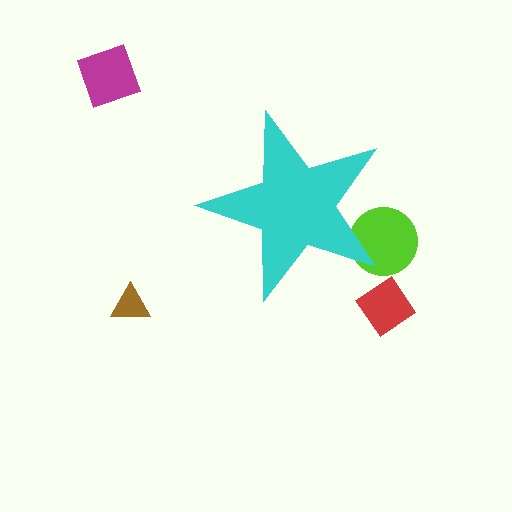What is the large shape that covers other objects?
A cyan star.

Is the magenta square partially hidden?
No, the magenta square is fully visible.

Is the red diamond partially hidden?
No, the red diamond is fully visible.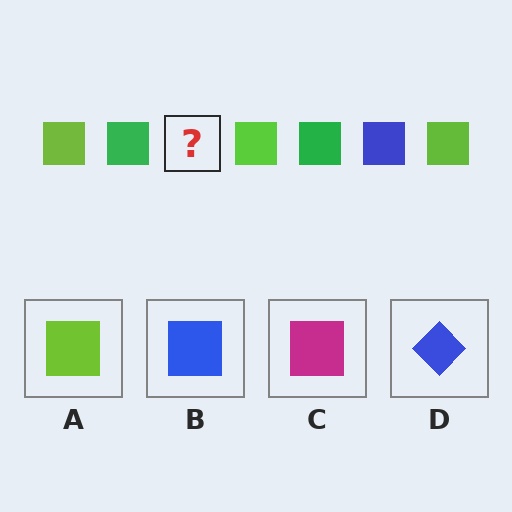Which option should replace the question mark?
Option B.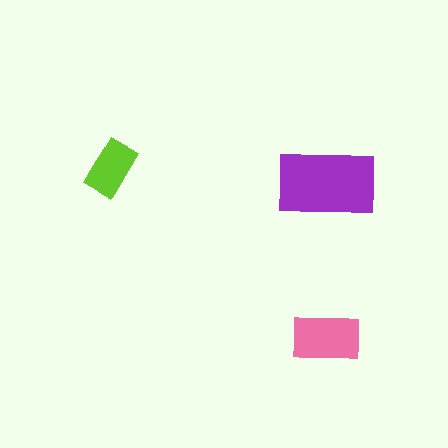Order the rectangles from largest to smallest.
the purple one, the pink one, the lime one.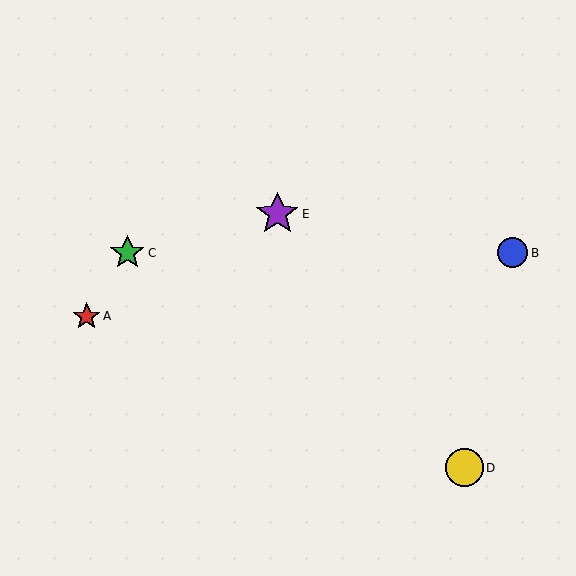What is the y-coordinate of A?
Object A is at y≈316.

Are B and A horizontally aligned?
No, B is at y≈253 and A is at y≈316.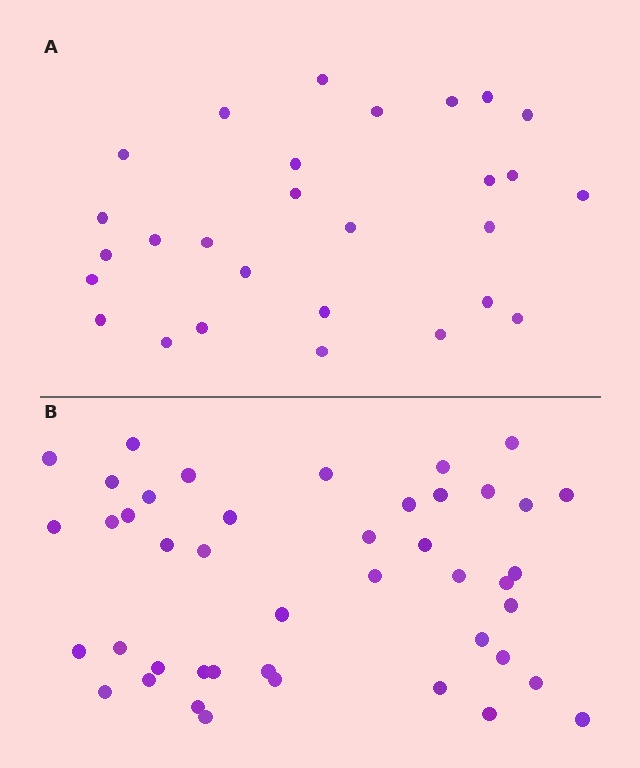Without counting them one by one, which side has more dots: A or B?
Region B (the bottom region) has more dots.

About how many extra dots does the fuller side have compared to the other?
Region B has approximately 15 more dots than region A.